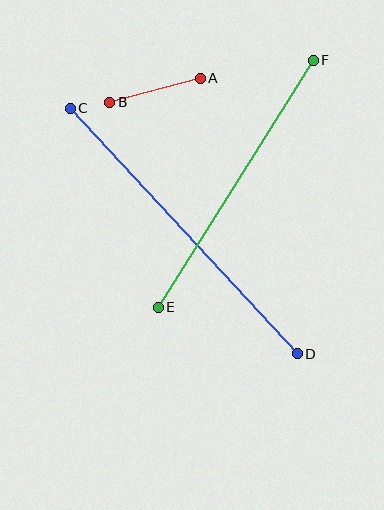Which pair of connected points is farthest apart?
Points C and D are farthest apart.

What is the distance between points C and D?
The distance is approximately 334 pixels.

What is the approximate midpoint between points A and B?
The midpoint is at approximately (155, 90) pixels.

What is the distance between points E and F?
The distance is approximately 292 pixels.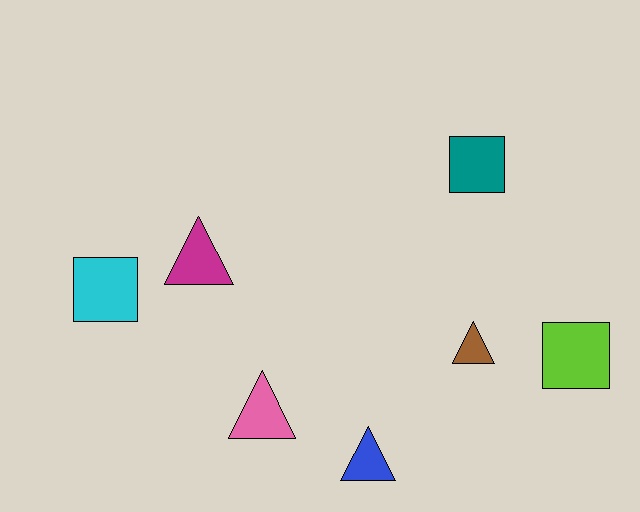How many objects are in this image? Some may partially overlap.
There are 7 objects.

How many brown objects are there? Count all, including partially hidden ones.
There is 1 brown object.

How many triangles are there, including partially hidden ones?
There are 4 triangles.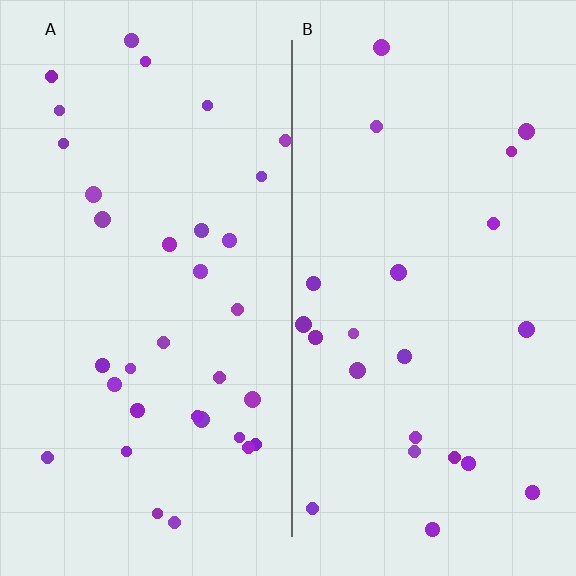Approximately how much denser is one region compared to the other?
Approximately 1.5× — region A over region B.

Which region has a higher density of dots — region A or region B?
A (the left).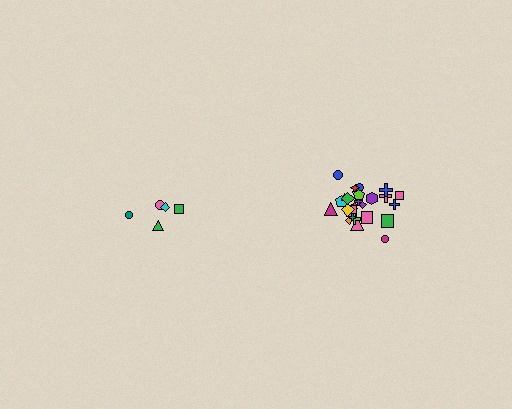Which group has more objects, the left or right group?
The right group.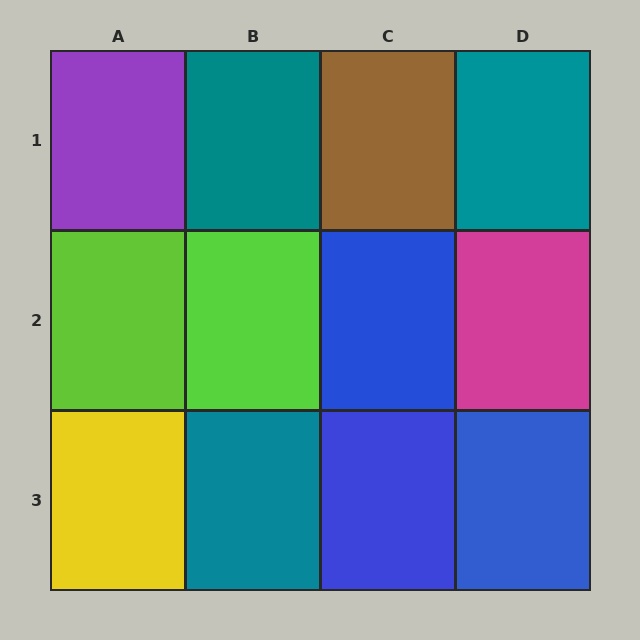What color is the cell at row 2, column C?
Blue.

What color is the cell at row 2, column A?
Lime.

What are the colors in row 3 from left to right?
Yellow, teal, blue, blue.